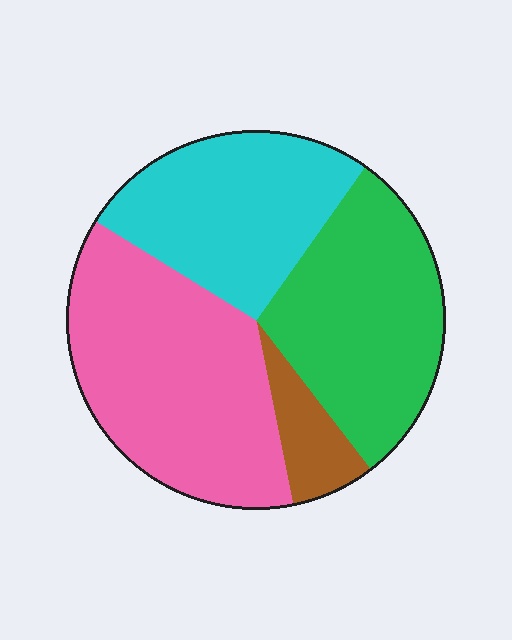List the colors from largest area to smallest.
From largest to smallest: pink, green, cyan, brown.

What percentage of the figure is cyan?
Cyan covers about 25% of the figure.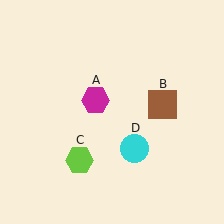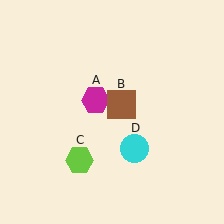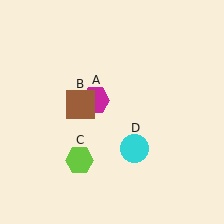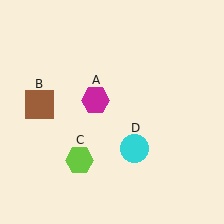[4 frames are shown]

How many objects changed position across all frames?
1 object changed position: brown square (object B).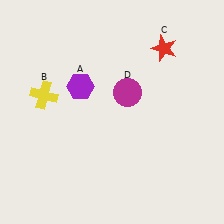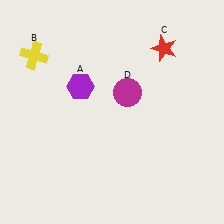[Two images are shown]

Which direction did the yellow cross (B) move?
The yellow cross (B) moved up.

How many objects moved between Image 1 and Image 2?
1 object moved between the two images.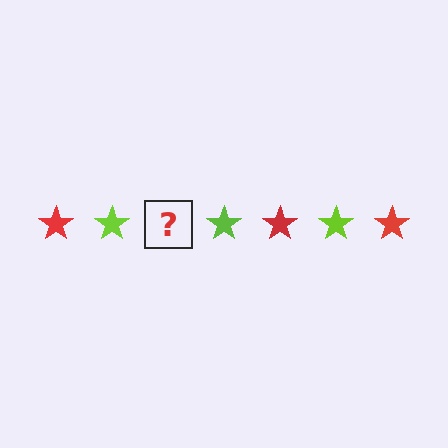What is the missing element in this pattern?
The missing element is a red star.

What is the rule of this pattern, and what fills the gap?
The rule is that the pattern cycles through red, lime stars. The gap should be filled with a red star.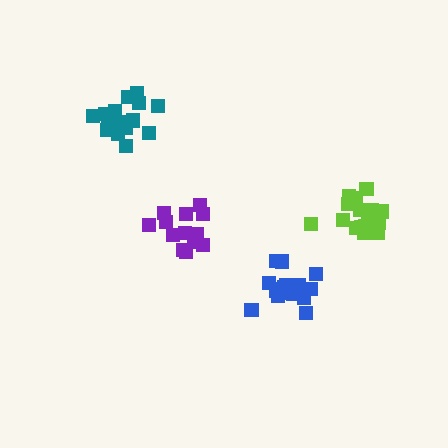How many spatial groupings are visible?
There are 4 spatial groupings.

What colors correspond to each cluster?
The clusters are colored: lime, blue, purple, teal.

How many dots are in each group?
Group 1: 18 dots, Group 2: 16 dots, Group 3: 15 dots, Group 4: 19 dots (68 total).